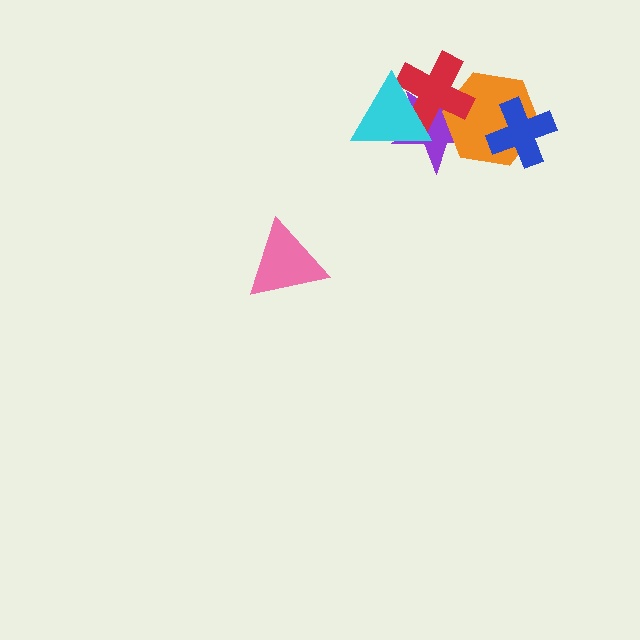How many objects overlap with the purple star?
3 objects overlap with the purple star.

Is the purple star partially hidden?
Yes, it is partially covered by another shape.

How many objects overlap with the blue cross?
1 object overlaps with the blue cross.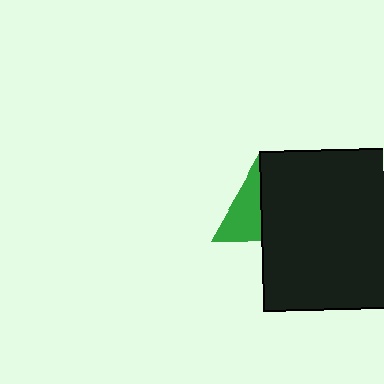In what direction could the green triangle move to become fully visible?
The green triangle could move left. That would shift it out from behind the black rectangle entirely.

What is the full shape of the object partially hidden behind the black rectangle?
The partially hidden object is a green triangle.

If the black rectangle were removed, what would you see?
You would see the complete green triangle.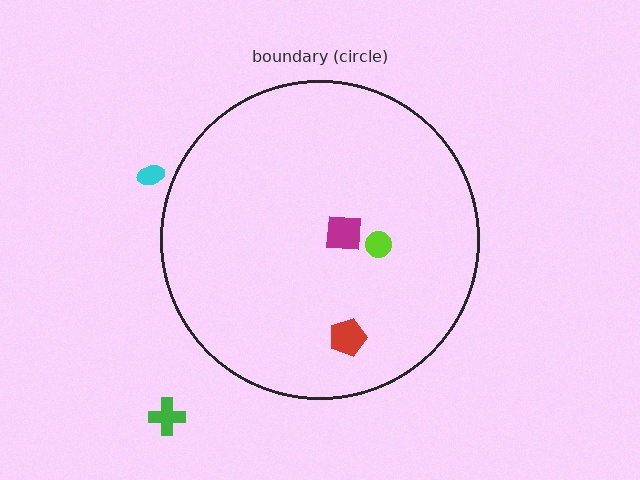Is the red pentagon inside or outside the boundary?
Inside.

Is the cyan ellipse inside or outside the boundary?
Outside.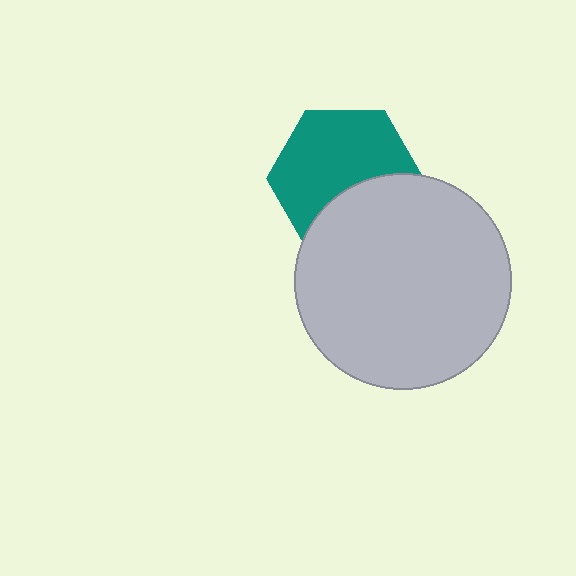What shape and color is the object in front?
The object in front is a light gray circle.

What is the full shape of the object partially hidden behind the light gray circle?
The partially hidden object is a teal hexagon.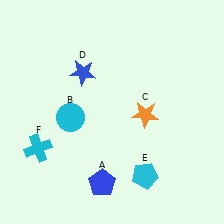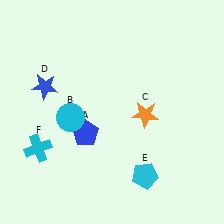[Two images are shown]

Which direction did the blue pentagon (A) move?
The blue pentagon (A) moved up.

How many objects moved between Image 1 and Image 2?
2 objects moved between the two images.